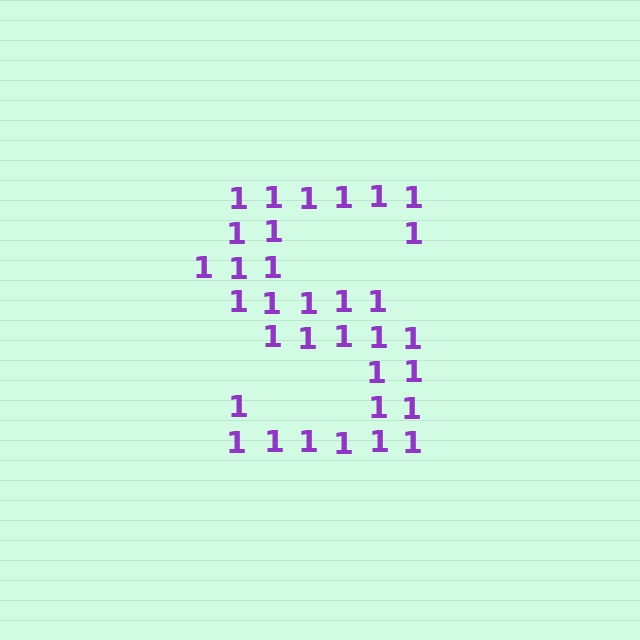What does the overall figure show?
The overall figure shows the letter S.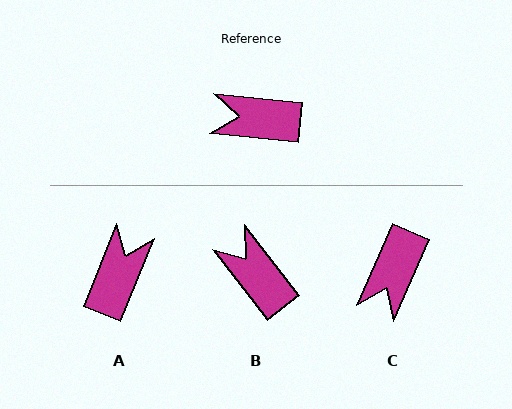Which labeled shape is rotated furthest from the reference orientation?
A, about 107 degrees away.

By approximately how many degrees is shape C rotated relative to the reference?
Approximately 72 degrees counter-clockwise.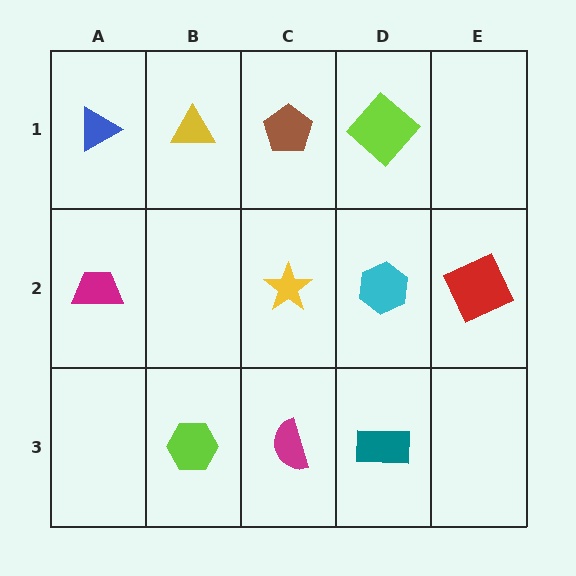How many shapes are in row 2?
4 shapes.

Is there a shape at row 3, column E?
No, that cell is empty.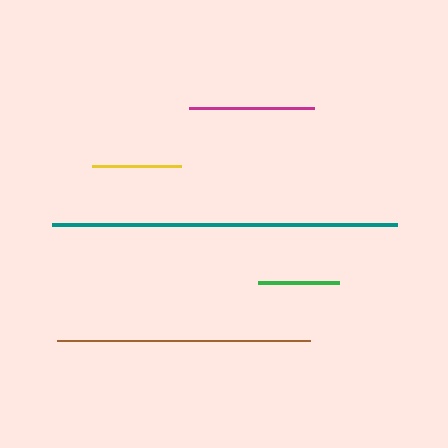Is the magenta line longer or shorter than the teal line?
The teal line is longer than the magenta line.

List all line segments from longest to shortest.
From longest to shortest: teal, brown, magenta, yellow, green.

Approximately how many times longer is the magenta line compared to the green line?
The magenta line is approximately 1.5 times the length of the green line.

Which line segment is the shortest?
The green line is the shortest at approximately 81 pixels.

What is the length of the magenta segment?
The magenta segment is approximately 124 pixels long.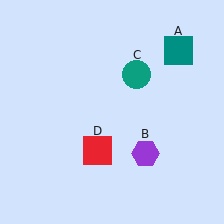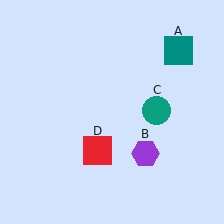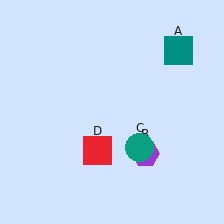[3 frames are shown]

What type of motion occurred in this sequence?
The teal circle (object C) rotated clockwise around the center of the scene.